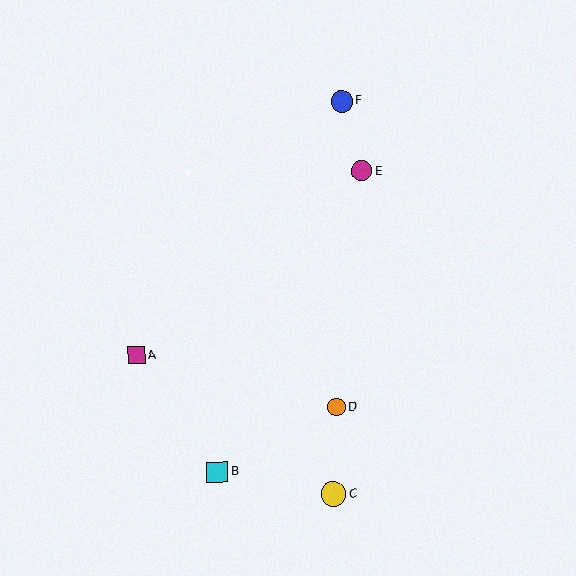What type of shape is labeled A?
Shape A is a magenta square.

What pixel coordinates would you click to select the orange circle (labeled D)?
Click at (336, 407) to select the orange circle D.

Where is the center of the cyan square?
The center of the cyan square is at (218, 472).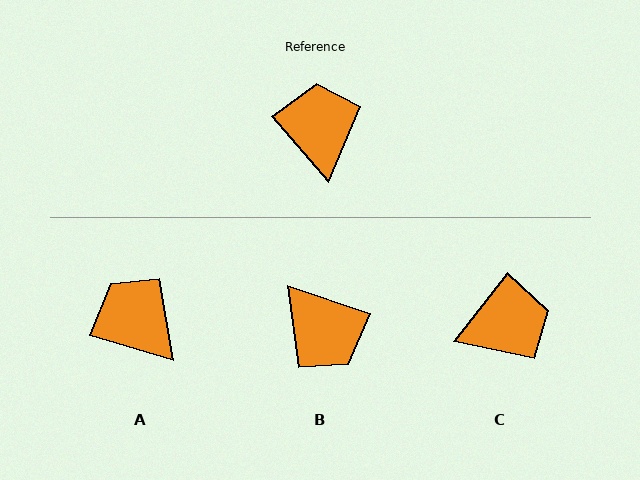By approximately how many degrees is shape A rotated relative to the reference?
Approximately 32 degrees counter-clockwise.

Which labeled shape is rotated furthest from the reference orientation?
B, about 150 degrees away.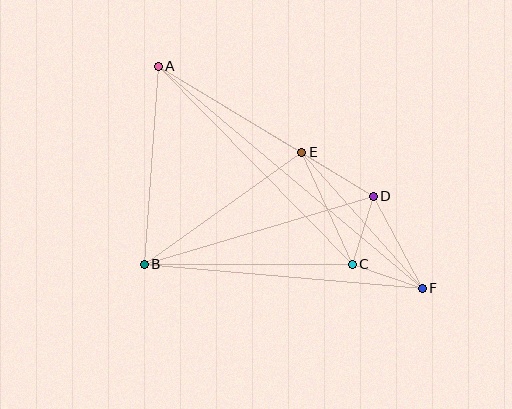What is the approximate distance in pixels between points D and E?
The distance between D and E is approximately 84 pixels.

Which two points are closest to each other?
Points C and D are closest to each other.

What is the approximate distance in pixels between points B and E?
The distance between B and E is approximately 193 pixels.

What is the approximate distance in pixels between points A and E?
The distance between A and E is approximately 167 pixels.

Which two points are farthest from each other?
Points A and F are farthest from each other.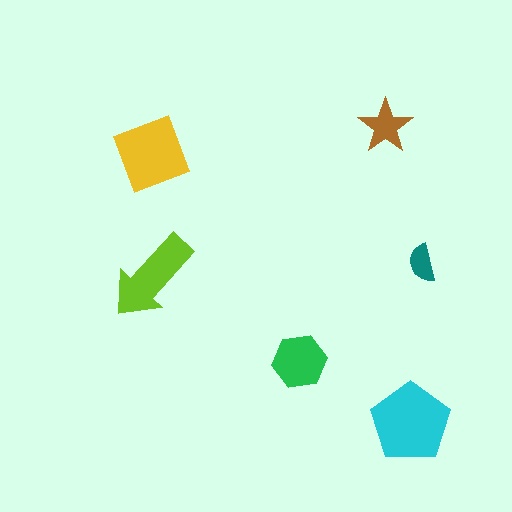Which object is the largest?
The cyan pentagon.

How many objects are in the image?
There are 6 objects in the image.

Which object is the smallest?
The teal semicircle.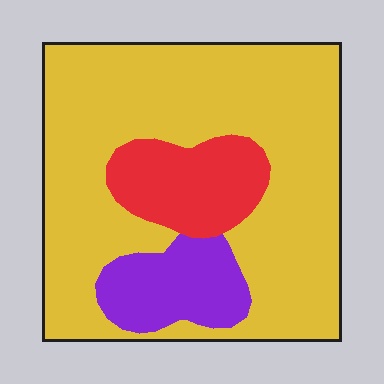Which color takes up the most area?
Yellow, at roughly 75%.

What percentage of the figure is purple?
Purple covers roughly 15% of the figure.